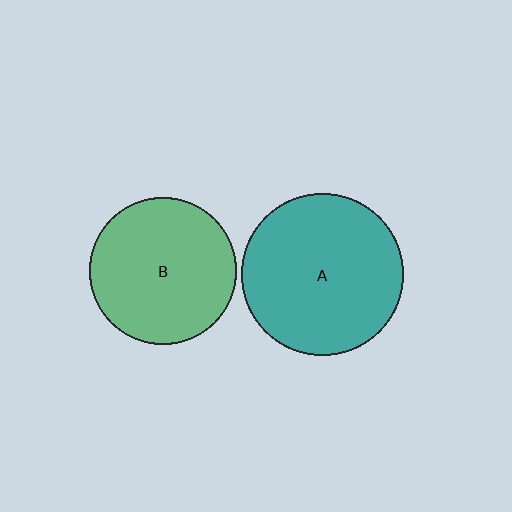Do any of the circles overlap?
No, none of the circles overlap.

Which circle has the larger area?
Circle A (teal).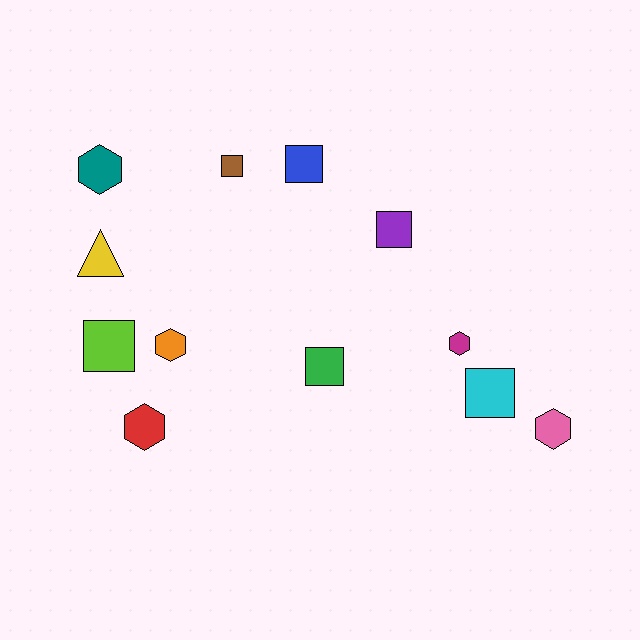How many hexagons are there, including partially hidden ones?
There are 5 hexagons.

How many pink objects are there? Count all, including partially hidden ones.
There is 1 pink object.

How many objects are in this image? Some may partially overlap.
There are 12 objects.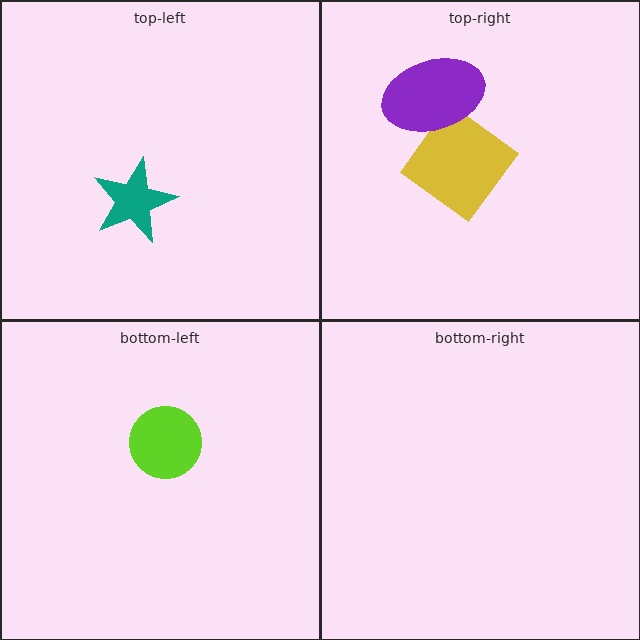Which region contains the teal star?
The top-left region.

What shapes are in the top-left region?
The teal star.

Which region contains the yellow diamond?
The top-right region.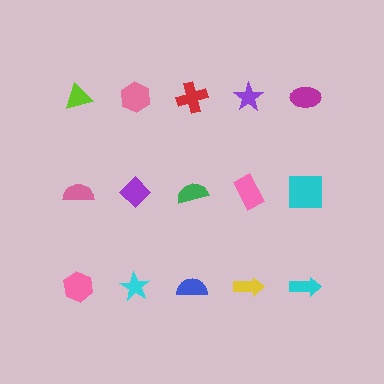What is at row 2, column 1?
A pink semicircle.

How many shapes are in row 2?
5 shapes.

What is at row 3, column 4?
A yellow arrow.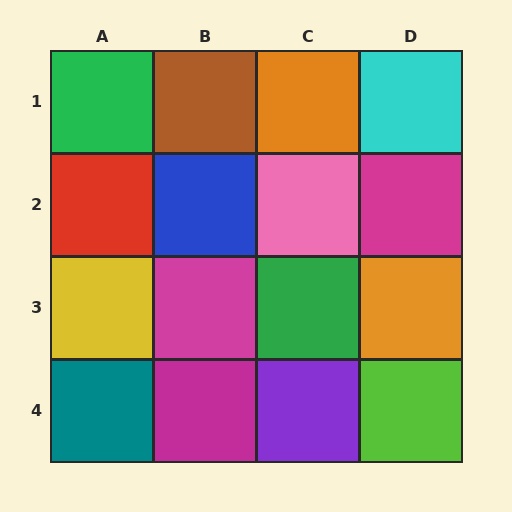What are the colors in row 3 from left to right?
Yellow, magenta, green, orange.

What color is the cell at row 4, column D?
Lime.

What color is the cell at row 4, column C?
Purple.